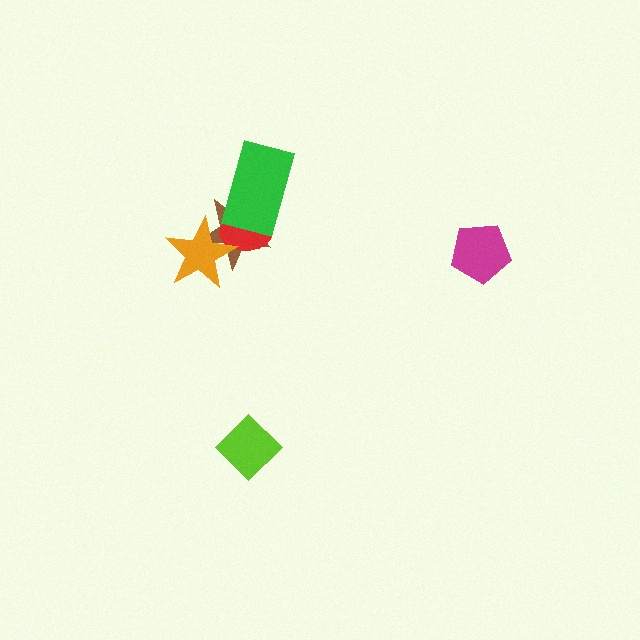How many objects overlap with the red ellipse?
3 objects overlap with the red ellipse.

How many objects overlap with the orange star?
2 objects overlap with the orange star.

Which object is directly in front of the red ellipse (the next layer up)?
The green rectangle is directly in front of the red ellipse.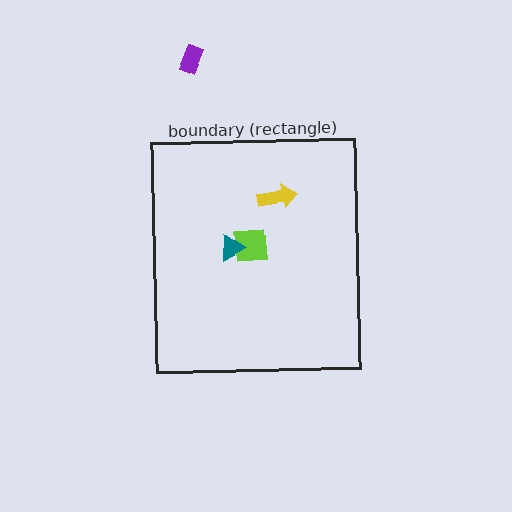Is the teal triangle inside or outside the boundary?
Inside.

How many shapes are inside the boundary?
3 inside, 1 outside.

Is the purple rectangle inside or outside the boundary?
Outside.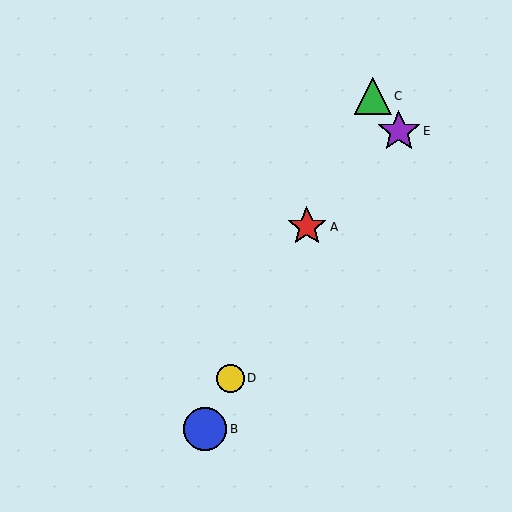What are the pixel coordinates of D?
Object D is at (230, 378).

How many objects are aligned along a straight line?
4 objects (A, B, C, D) are aligned along a straight line.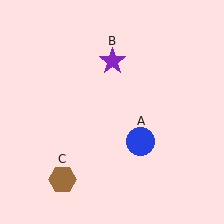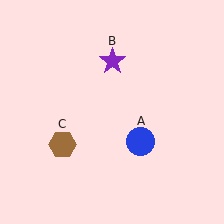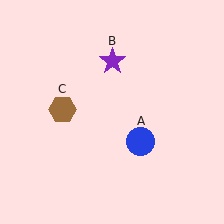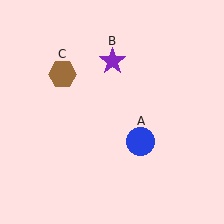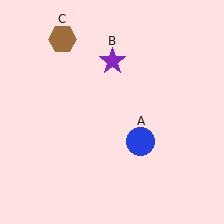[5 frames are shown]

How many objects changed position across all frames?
1 object changed position: brown hexagon (object C).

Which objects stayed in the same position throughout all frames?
Blue circle (object A) and purple star (object B) remained stationary.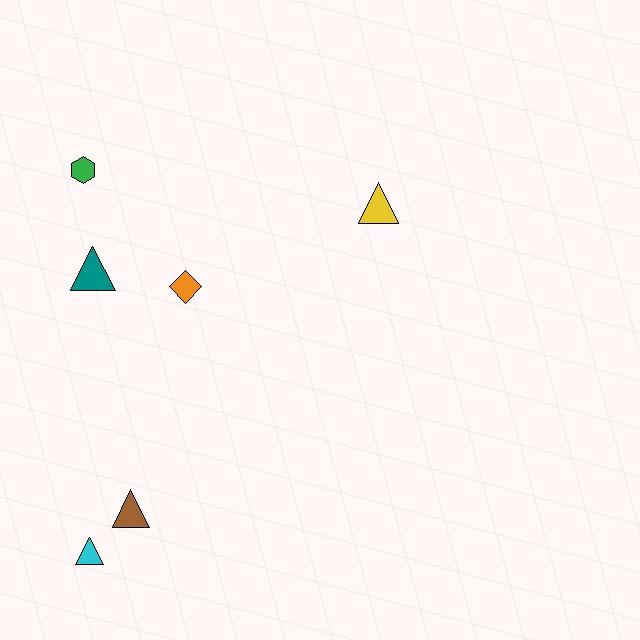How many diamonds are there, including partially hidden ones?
There is 1 diamond.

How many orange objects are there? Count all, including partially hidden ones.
There is 1 orange object.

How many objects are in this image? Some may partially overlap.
There are 6 objects.